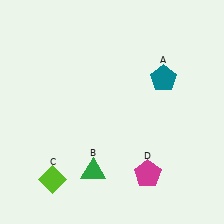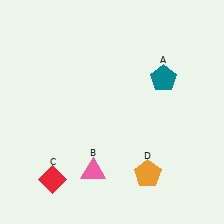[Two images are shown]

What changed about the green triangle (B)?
In Image 1, B is green. In Image 2, it changed to pink.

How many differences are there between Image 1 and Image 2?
There are 3 differences between the two images.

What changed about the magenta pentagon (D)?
In Image 1, D is magenta. In Image 2, it changed to orange.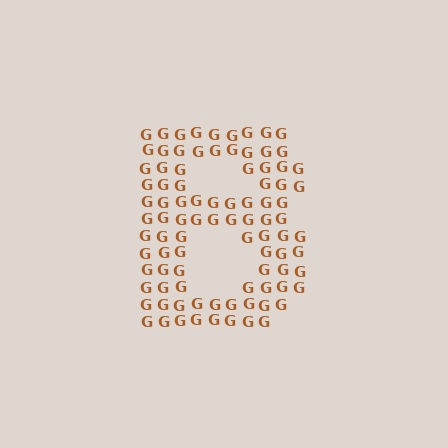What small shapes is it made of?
It is made of small letter G's.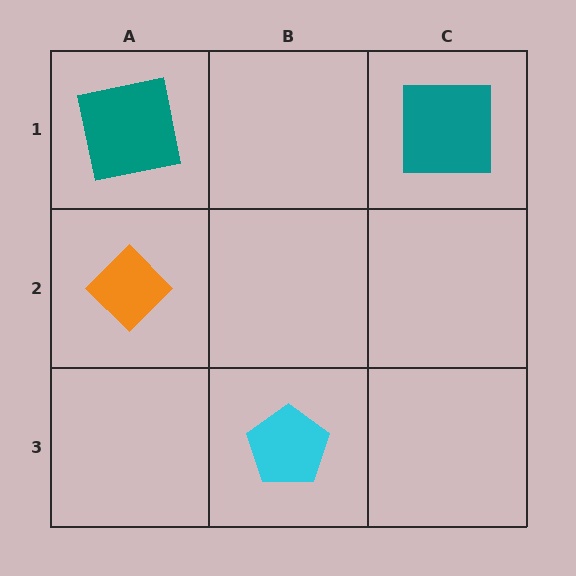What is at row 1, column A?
A teal square.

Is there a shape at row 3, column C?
No, that cell is empty.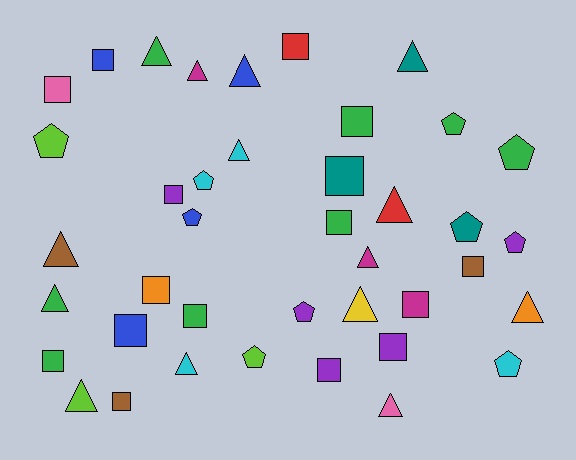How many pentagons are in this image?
There are 10 pentagons.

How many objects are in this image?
There are 40 objects.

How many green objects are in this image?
There are 8 green objects.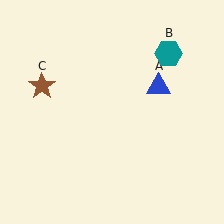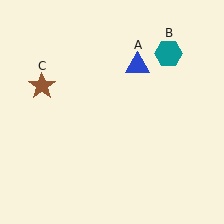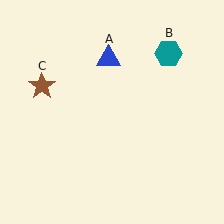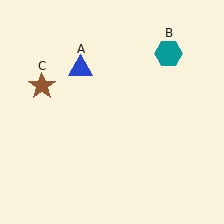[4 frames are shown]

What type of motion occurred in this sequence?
The blue triangle (object A) rotated counterclockwise around the center of the scene.